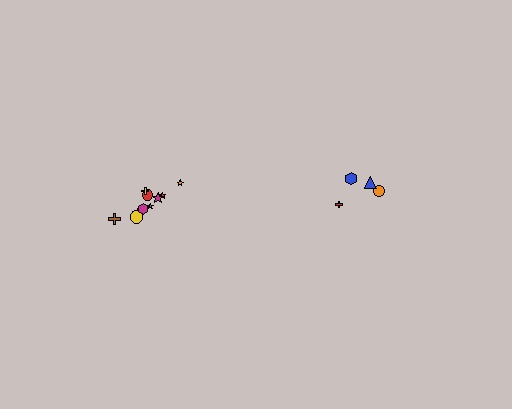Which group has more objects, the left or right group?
The left group.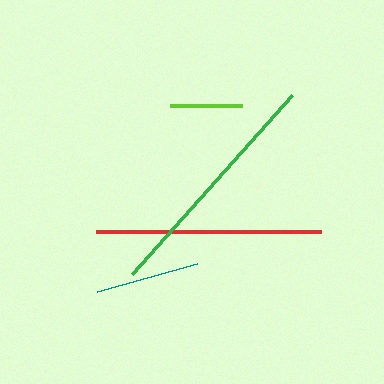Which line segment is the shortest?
The lime line is the shortest at approximately 72 pixels.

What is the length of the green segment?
The green segment is approximately 240 pixels long.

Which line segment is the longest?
The green line is the longest at approximately 240 pixels.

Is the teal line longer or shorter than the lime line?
The teal line is longer than the lime line.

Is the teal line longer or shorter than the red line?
The red line is longer than the teal line.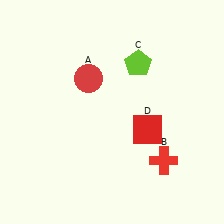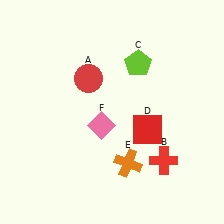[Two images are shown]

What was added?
An orange cross (E), a pink diamond (F) were added in Image 2.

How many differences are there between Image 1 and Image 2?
There are 2 differences between the two images.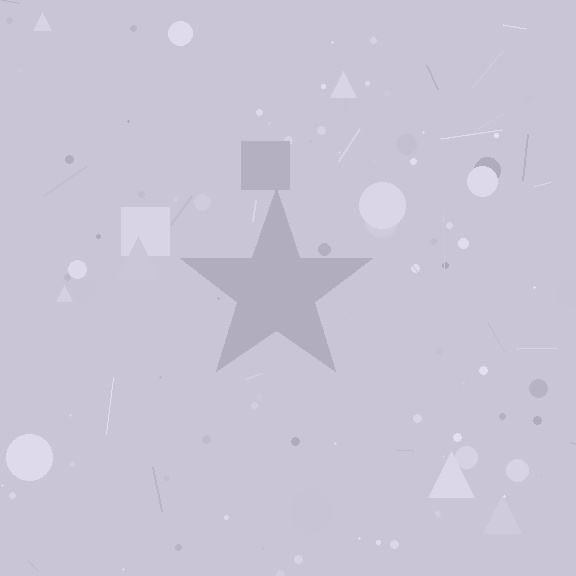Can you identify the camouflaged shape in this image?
The camouflaged shape is a star.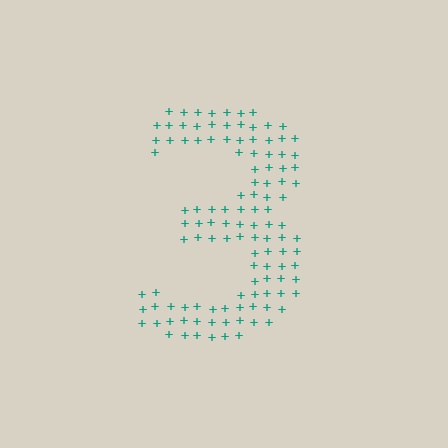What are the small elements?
The small elements are plus signs.